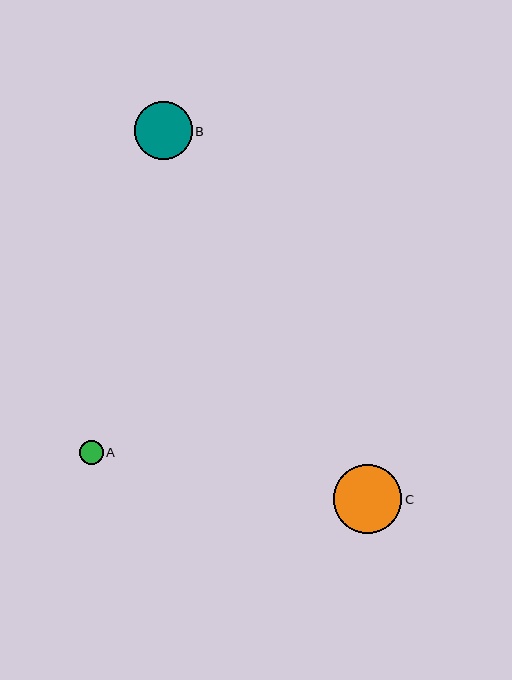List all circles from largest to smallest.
From largest to smallest: C, B, A.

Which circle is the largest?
Circle C is the largest with a size of approximately 69 pixels.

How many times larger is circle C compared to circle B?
Circle C is approximately 1.2 times the size of circle B.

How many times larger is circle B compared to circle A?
Circle B is approximately 2.4 times the size of circle A.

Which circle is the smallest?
Circle A is the smallest with a size of approximately 24 pixels.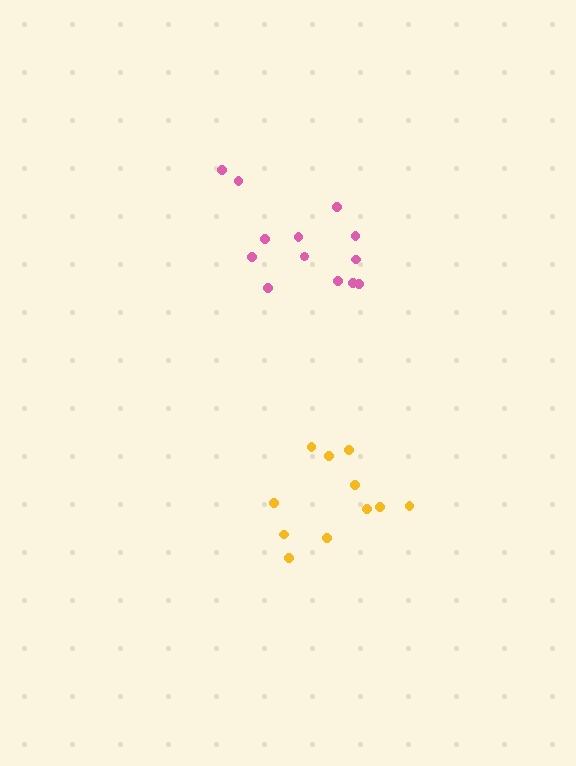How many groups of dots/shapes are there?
There are 2 groups.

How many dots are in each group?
Group 1: 11 dots, Group 2: 13 dots (24 total).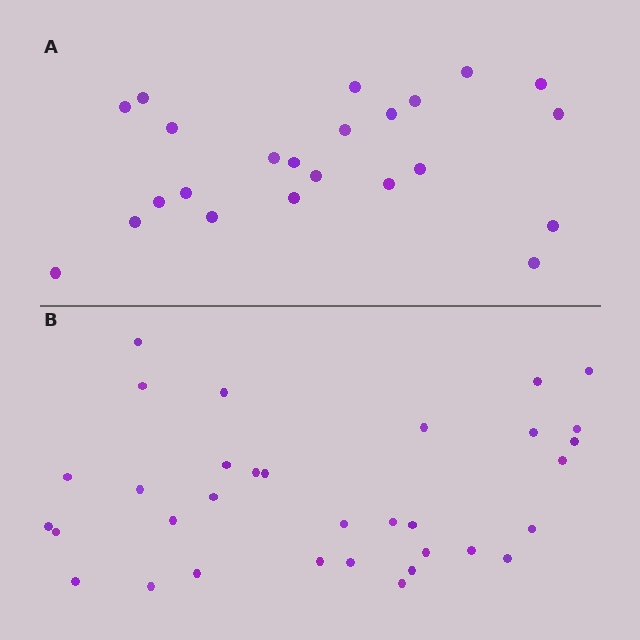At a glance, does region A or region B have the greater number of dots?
Region B (the bottom region) has more dots.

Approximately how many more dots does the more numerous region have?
Region B has roughly 10 or so more dots than region A.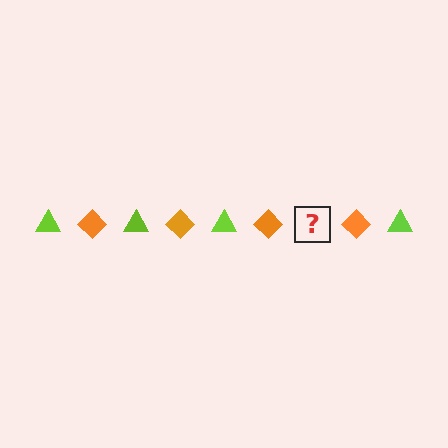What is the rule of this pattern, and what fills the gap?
The rule is that the pattern alternates between lime triangle and orange diamond. The gap should be filled with a lime triangle.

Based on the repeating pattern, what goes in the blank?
The blank should be a lime triangle.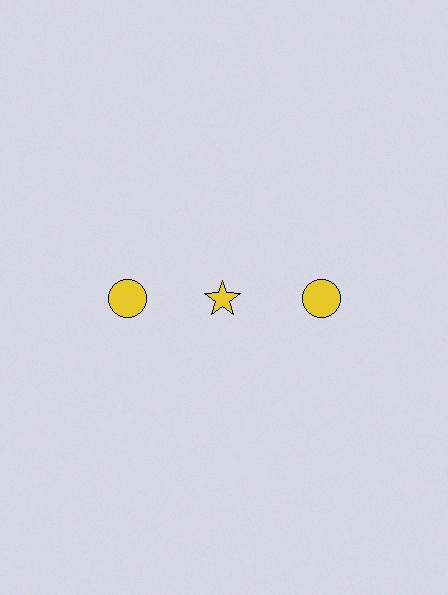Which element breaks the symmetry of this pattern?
The yellow star in the top row, second from left column breaks the symmetry. All other shapes are yellow circles.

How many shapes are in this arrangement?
There are 3 shapes arranged in a grid pattern.